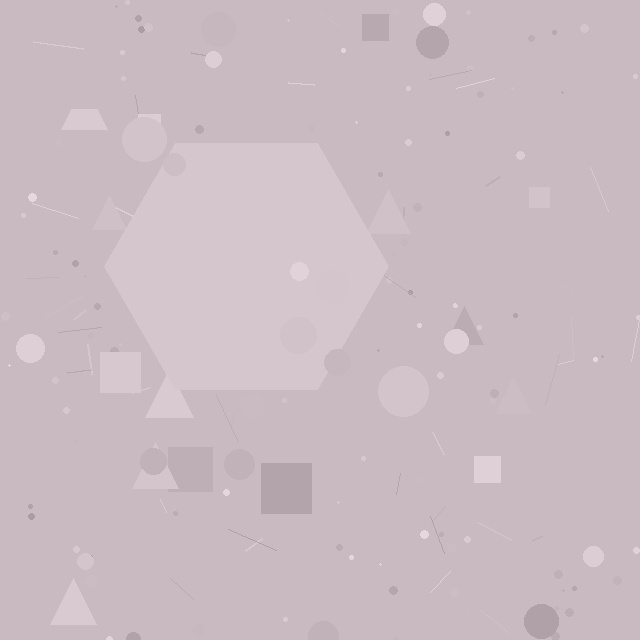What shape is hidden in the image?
A hexagon is hidden in the image.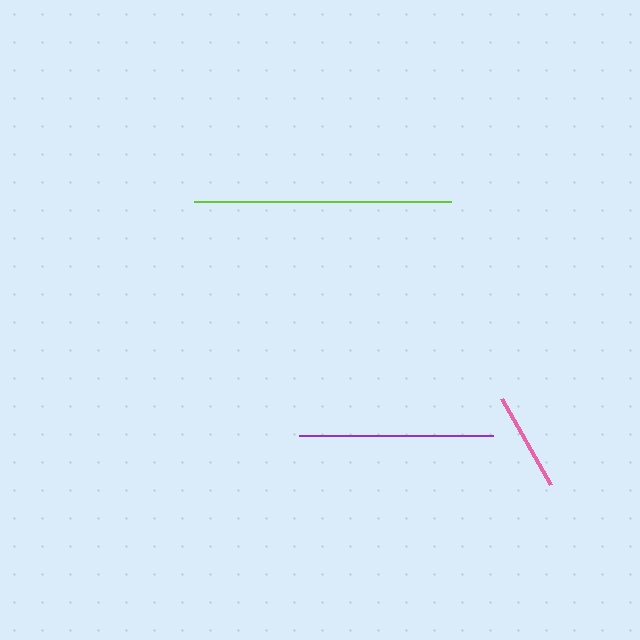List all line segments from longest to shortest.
From longest to shortest: lime, purple, pink.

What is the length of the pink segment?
The pink segment is approximately 99 pixels long.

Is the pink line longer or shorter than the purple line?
The purple line is longer than the pink line.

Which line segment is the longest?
The lime line is the longest at approximately 257 pixels.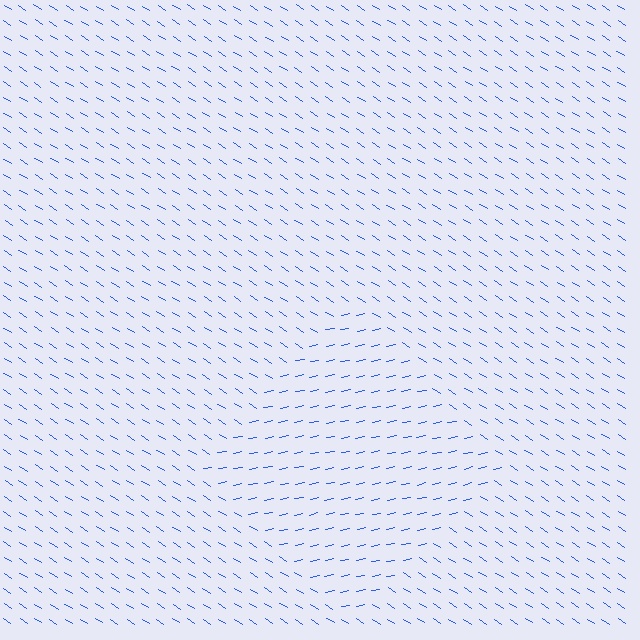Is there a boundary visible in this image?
Yes, there is a texture boundary formed by a change in line orientation.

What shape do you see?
I see a diamond.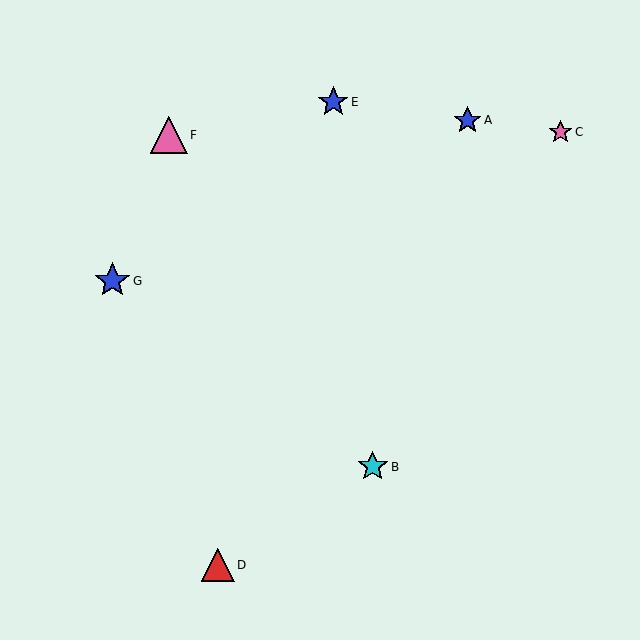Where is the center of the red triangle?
The center of the red triangle is at (218, 565).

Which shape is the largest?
The pink triangle (labeled F) is the largest.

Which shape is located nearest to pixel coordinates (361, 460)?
The cyan star (labeled B) at (373, 467) is nearest to that location.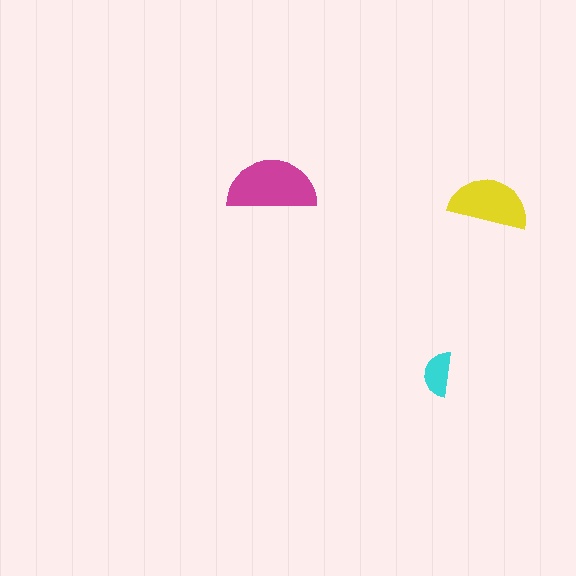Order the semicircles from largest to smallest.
the magenta one, the yellow one, the cyan one.